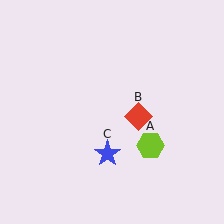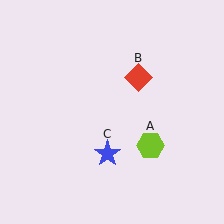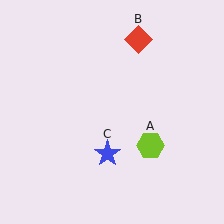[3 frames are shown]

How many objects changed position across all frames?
1 object changed position: red diamond (object B).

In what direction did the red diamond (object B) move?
The red diamond (object B) moved up.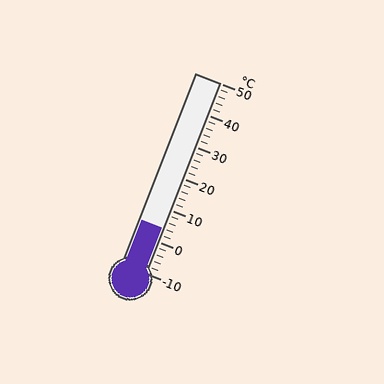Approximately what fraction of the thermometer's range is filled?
The thermometer is filled to approximately 25% of its range.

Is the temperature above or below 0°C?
The temperature is above 0°C.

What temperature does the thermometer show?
The thermometer shows approximately 4°C.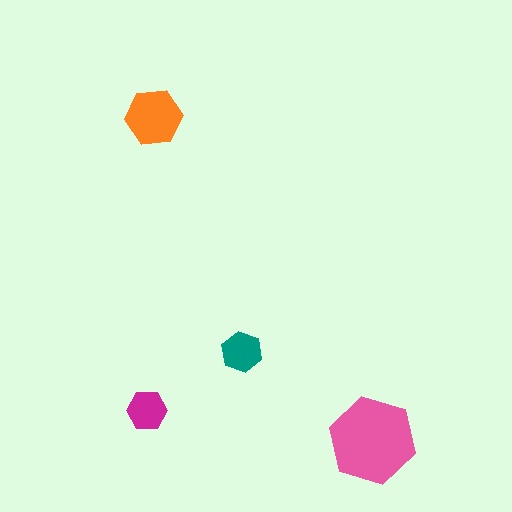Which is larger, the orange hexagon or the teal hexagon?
The orange one.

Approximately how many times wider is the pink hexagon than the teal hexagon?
About 2 times wider.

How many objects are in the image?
There are 4 objects in the image.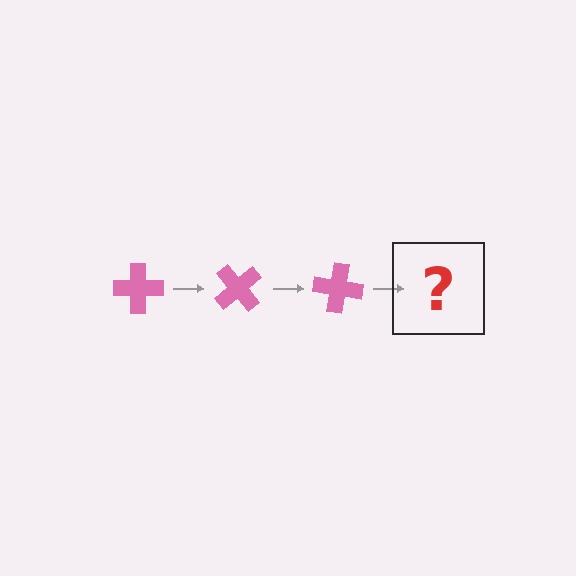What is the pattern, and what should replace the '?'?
The pattern is that the cross rotates 50 degrees each step. The '?' should be a pink cross rotated 150 degrees.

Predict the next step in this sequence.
The next step is a pink cross rotated 150 degrees.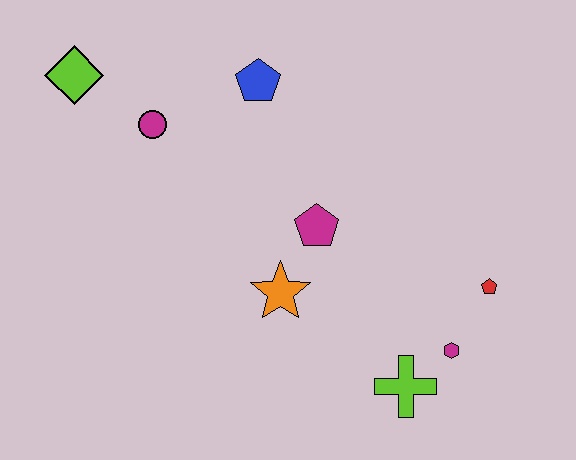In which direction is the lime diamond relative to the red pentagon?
The lime diamond is to the left of the red pentagon.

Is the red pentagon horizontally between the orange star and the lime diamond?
No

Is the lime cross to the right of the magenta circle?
Yes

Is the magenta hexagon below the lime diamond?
Yes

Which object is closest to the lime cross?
The magenta hexagon is closest to the lime cross.